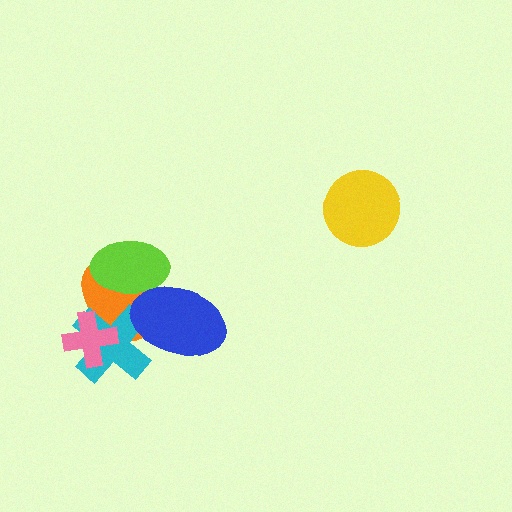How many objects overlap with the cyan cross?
3 objects overlap with the cyan cross.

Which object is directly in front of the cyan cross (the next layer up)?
The blue ellipse is directly in front of the cyan cross.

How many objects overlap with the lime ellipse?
2 objects overlap with the lime ellipse.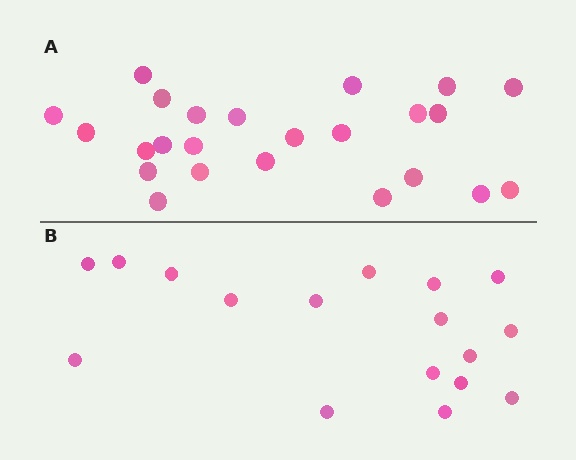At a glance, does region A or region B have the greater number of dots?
Region A (the top region) has more dots.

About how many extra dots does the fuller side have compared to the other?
Region A has roughly 8 or so more dots than region B.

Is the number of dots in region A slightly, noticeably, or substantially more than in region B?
Region A has noticeably more, but not dramatically so. The ratio is roughly 1.4 to 1.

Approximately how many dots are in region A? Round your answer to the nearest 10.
About 20 dots. (The exact count is 24, which rounds to 20.)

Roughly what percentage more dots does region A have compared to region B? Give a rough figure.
About 40% more.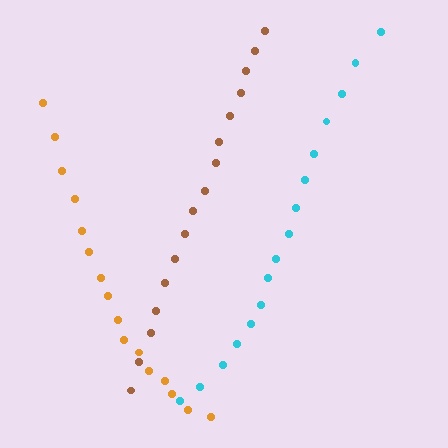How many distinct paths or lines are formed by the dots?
There are 3 distinct paths.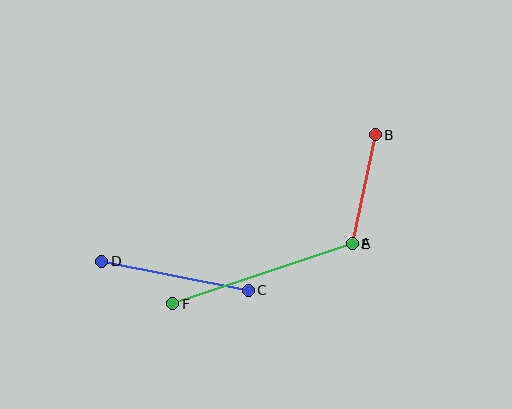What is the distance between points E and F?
The distance is approximately 189 pixels.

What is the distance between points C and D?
The distance is approximately 149 pixels.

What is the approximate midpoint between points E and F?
The midpoint is at approximately (263, 274) pixels.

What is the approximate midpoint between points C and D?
The midpoint is at approximately (175, 276) pixels.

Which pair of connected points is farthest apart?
Points E and F are farthest apart.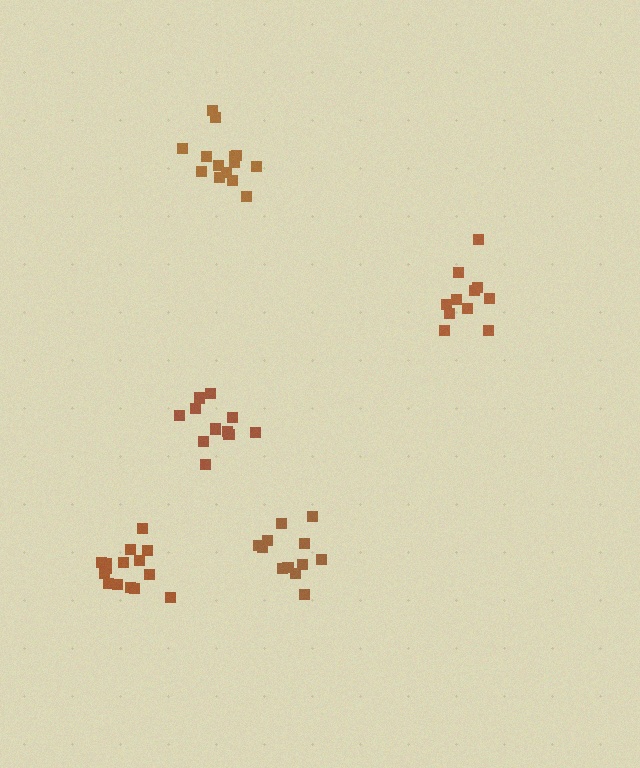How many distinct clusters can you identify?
There are 5 distinct clusters.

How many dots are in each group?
Group 1: 12 dots, Group 2: 11 dots, Group 3: 14 dots, Group 4: 12 dots, Group 5: 15 dots (64 total).